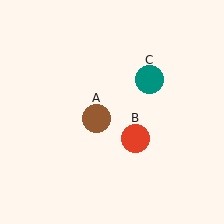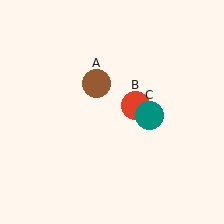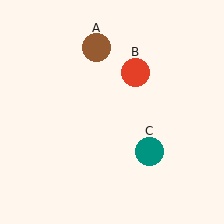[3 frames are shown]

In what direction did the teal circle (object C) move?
The teal circle (object C) moved down.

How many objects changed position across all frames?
3 objects changed position: brown circle (object A), red circle (object B), teal circle (object C).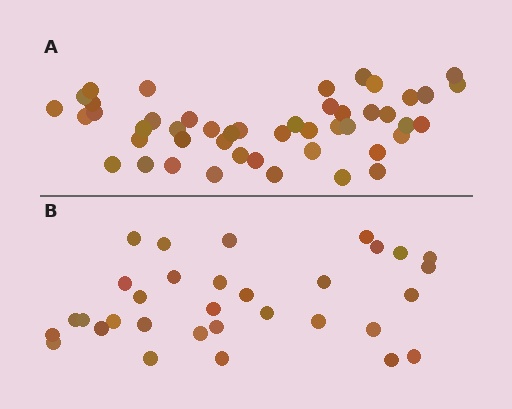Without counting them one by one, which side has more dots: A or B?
Region A (the top region) has more dots.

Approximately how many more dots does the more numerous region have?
Region A has approximately 15 more dots than region B.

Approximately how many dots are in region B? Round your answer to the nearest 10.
About 30 dots. (The exact count is 32, which rounds to 30.)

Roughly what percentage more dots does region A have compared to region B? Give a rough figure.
About 45% more.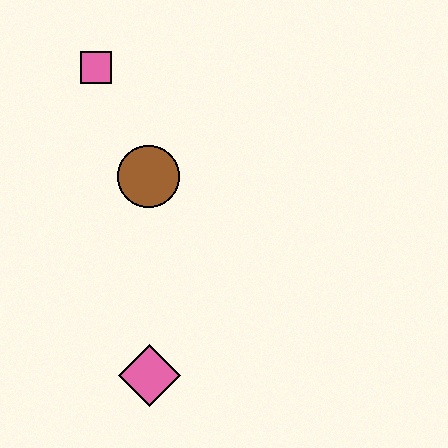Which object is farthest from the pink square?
The pink diamond is farthest from the pink square.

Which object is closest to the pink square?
The brown circle is closest to the pink square.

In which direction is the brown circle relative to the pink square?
The brown circle is below the pink square.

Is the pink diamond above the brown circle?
No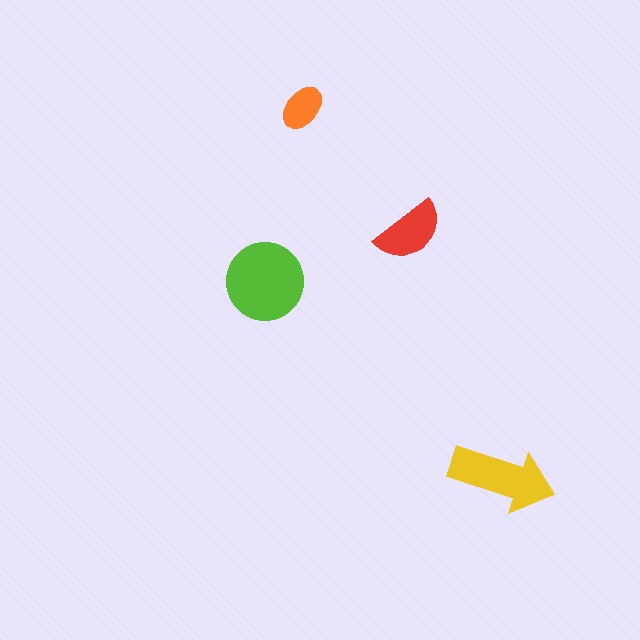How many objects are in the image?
There are 4 objects in the image.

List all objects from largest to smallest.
The lime circle, the yellow arrow, the red semicircle, the orange ellipse.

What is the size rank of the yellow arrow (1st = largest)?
2nd.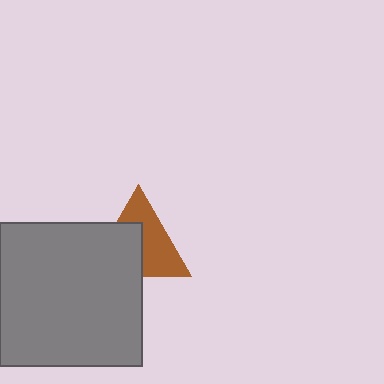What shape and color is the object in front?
The object in front is a gray square.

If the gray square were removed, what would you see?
You would see the complete brown triangle.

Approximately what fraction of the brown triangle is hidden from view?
Roughly 47% of the brown triangle is hidden behind the gray square.